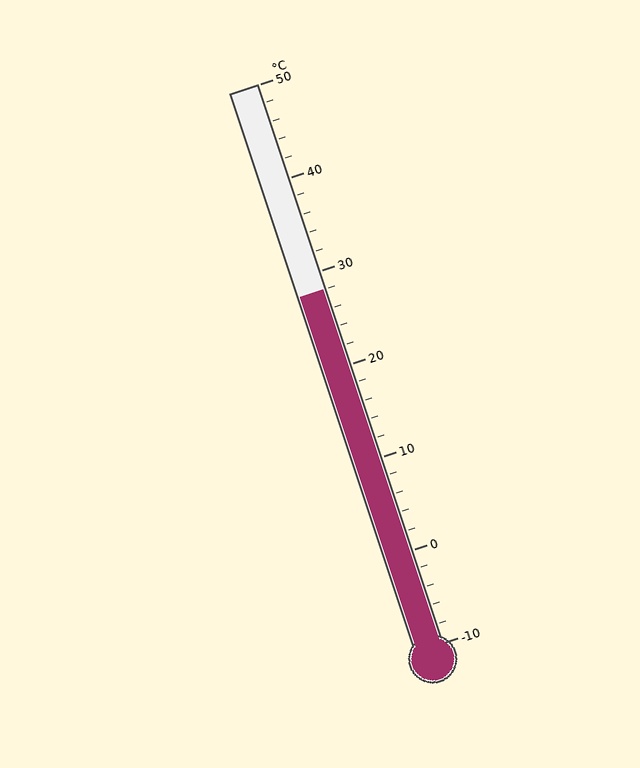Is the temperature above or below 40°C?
The temperature is below 40°C.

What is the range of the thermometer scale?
The thermometer scale ranges from -10°C to 50°C.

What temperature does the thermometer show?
The thermometer shows approximately 28°C.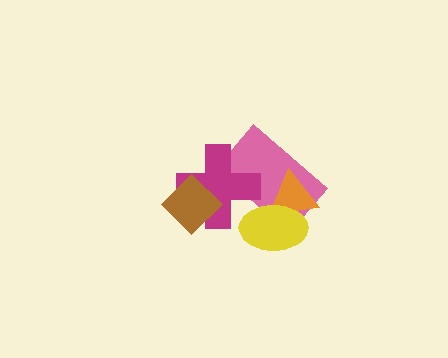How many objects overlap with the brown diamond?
1 object overlaps with the brown diamond.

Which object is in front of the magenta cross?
The brown diamond is in front of the magenta cross.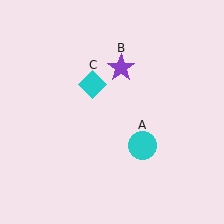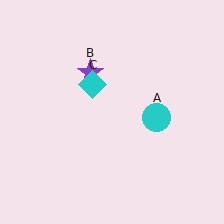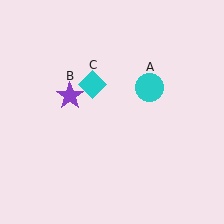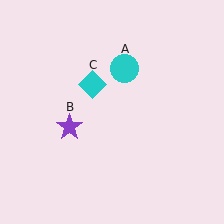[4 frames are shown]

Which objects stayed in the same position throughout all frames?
Cyan diamond (object C) remained stationary.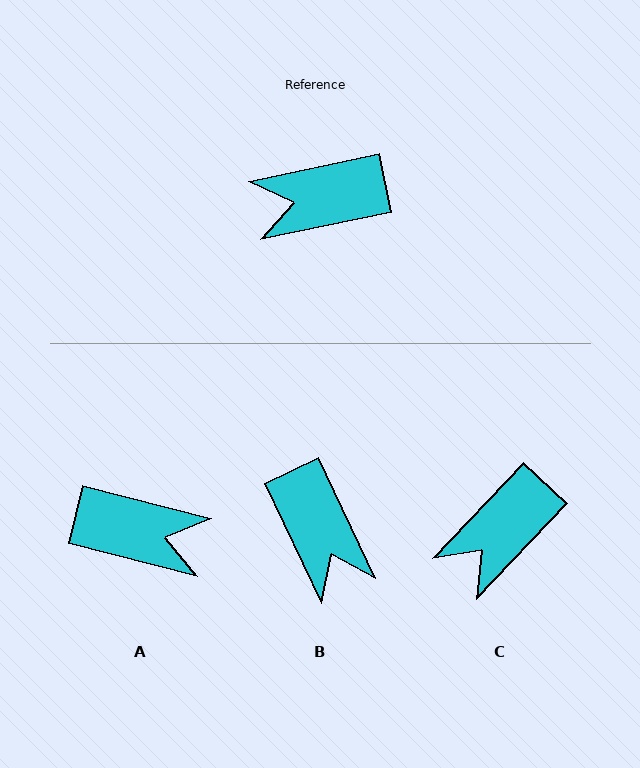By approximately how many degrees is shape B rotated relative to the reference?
Approximately 104 degrees counter-clockwise.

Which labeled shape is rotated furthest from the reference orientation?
A, about 154 degrees away.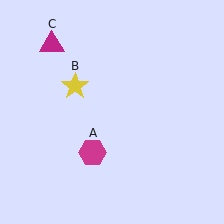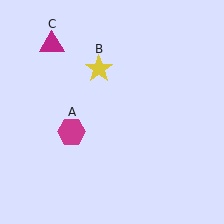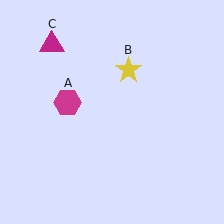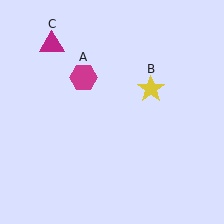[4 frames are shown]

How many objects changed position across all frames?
2 objects changed position: magenta hexagon (object A), yellow star (object B).